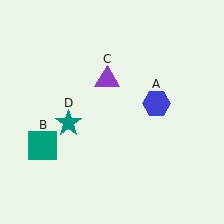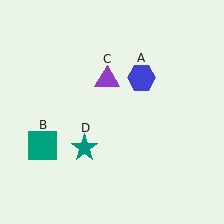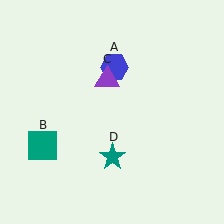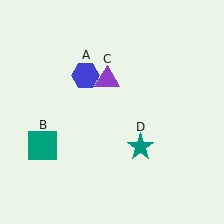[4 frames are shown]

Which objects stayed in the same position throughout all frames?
Teal square (object B) and purple triangle (object C) remained stationary.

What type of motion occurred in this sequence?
The blue hexagon (object A), teal star (object D) rotated counterclockwise around the center of the scene.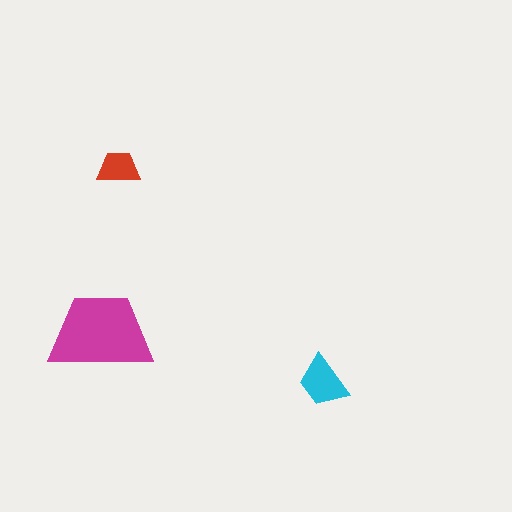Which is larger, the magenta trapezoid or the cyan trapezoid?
The magenta one.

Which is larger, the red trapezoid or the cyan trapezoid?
The cyan one.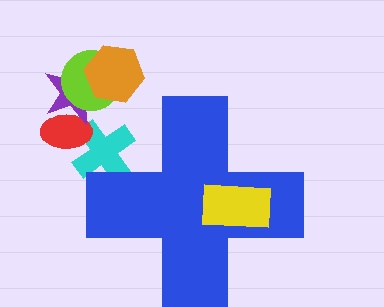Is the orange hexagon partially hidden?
No, the orange hexagon is fully visible.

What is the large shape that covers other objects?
A blue cross.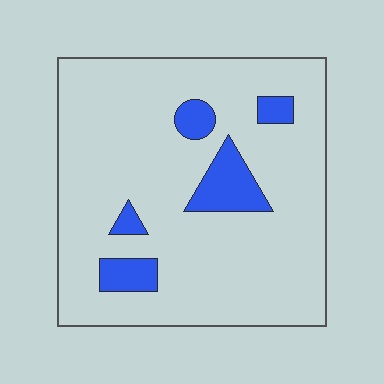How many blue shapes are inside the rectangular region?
5.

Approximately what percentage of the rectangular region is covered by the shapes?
Approximately 10%.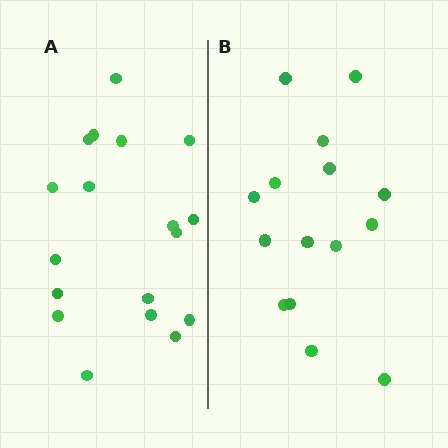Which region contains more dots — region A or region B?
Region A (the left region) has more dots.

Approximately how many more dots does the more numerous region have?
Region A has just a few more — roughly 2 or 3 more dots than region B.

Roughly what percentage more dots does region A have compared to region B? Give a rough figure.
About 20% more.